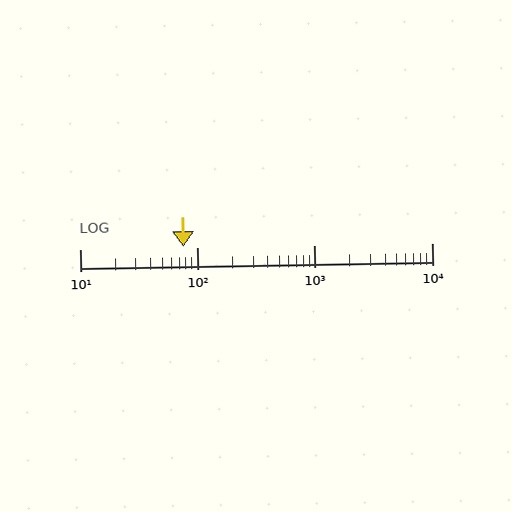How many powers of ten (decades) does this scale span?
The scale spans 3 decades, from 10 to 10000.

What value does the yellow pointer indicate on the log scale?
The pointer indicates approximately 76.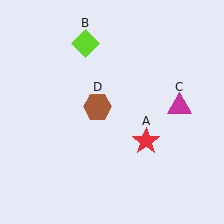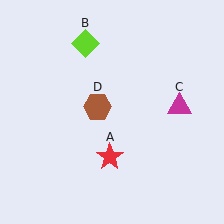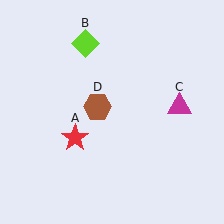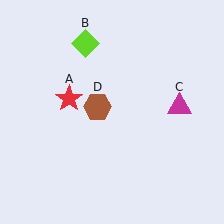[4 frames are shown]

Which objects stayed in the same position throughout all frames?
Lime diamond (object B) and magenta triangle (object C) and brown hexagon (object D) remained stationary.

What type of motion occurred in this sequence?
The red star (object A) rotated clockwise around the center of the scene.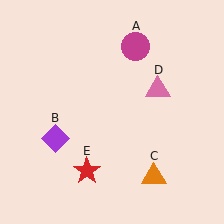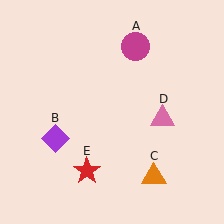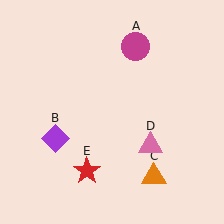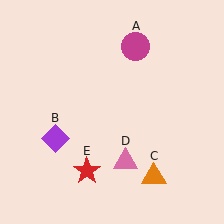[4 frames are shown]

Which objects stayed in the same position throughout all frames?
Magenta circle (object A) and purple diamond (object B) and orange triangle (object C) and red star (object E) remained stationary.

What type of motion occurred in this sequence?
The pink triangle (object D) rotated clockwise around the center of the scene.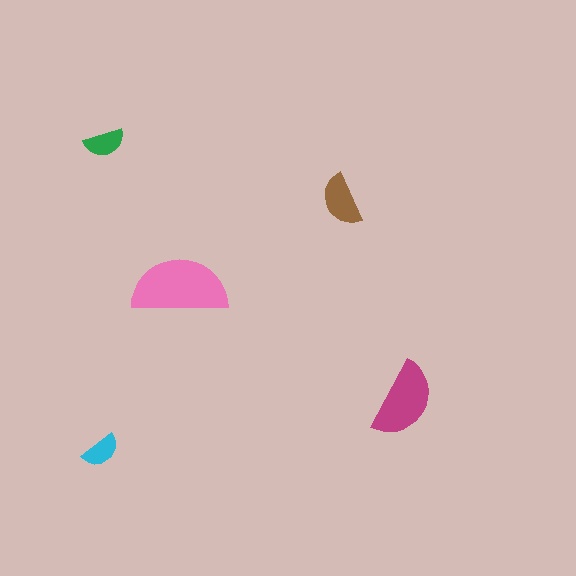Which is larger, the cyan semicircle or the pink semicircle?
The pink one.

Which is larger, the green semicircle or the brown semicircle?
The brown one.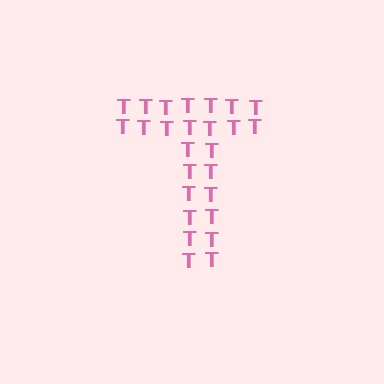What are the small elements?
The small elements are letter T's.